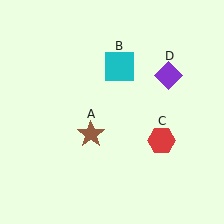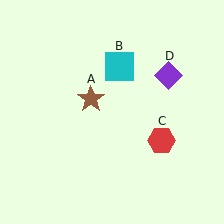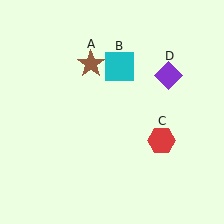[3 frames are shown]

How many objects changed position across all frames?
1 object changed position: brown star (object A).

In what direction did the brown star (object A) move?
The brown star (object A) moved up.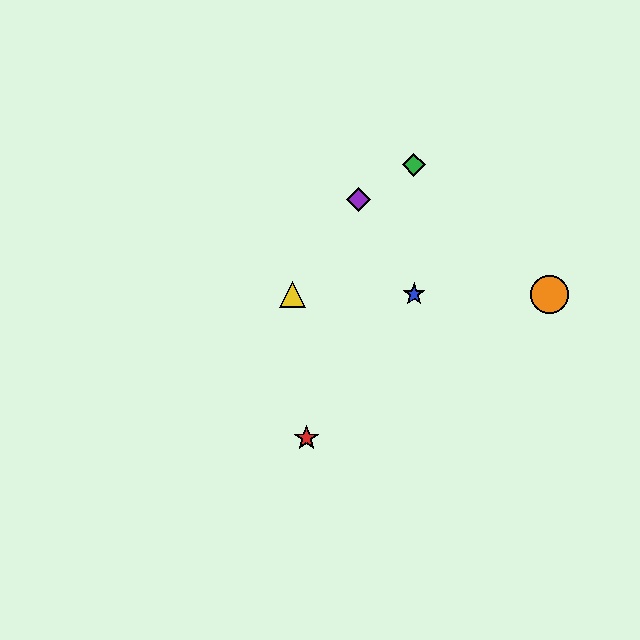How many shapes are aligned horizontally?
3 shapes (the blue star, the yellow triangle, the orange circle) are aligned horizontally.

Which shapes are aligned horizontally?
The blue star, the yellow triangle, the orange circle are aligned horizontally.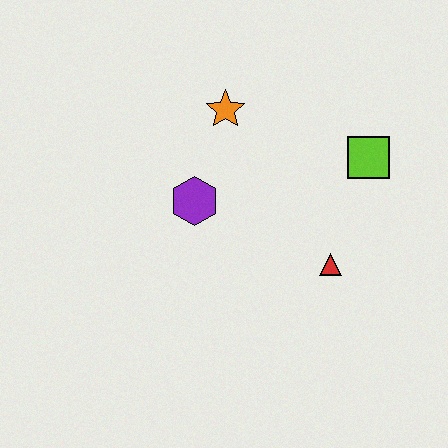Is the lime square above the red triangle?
Yes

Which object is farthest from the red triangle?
The orange star is farthest from the red triangle.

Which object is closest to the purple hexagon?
The orange star is closest to the purple hexagon.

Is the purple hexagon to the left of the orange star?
Yes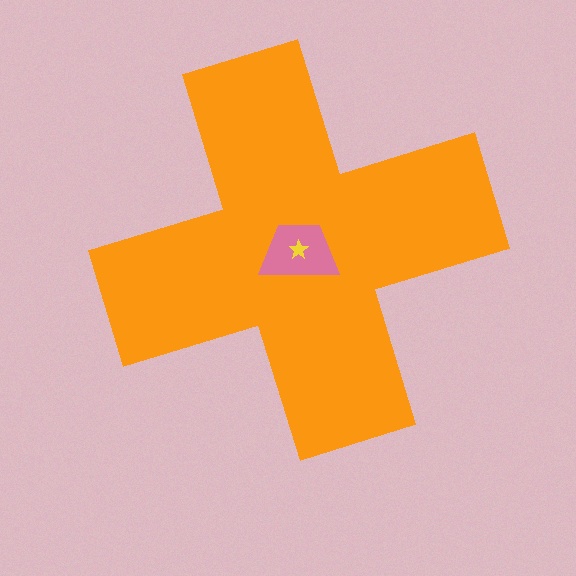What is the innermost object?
The yellow star.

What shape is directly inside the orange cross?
The pink trapezoid.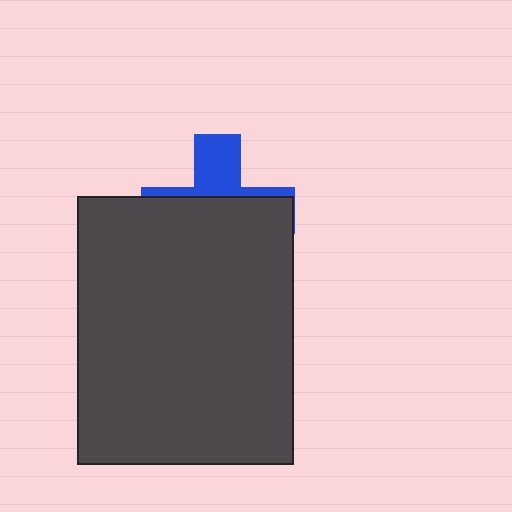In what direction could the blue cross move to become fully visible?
The blue cross could move up. That would shift it out from behind the dark gray rectangle entirely.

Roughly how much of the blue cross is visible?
A small part of it is visible (roughly 32%).